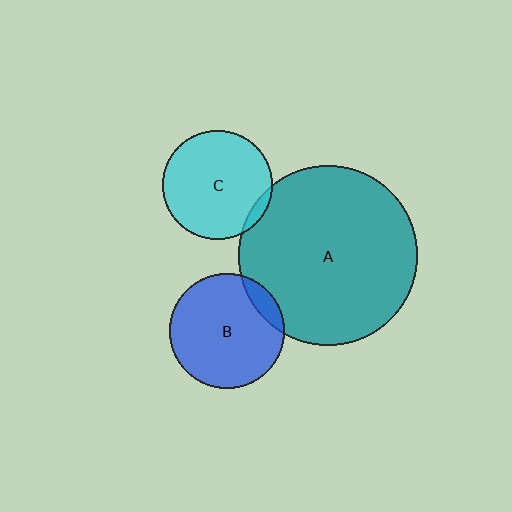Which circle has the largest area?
Circle A (teal).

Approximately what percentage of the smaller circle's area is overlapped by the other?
Approximately 5%.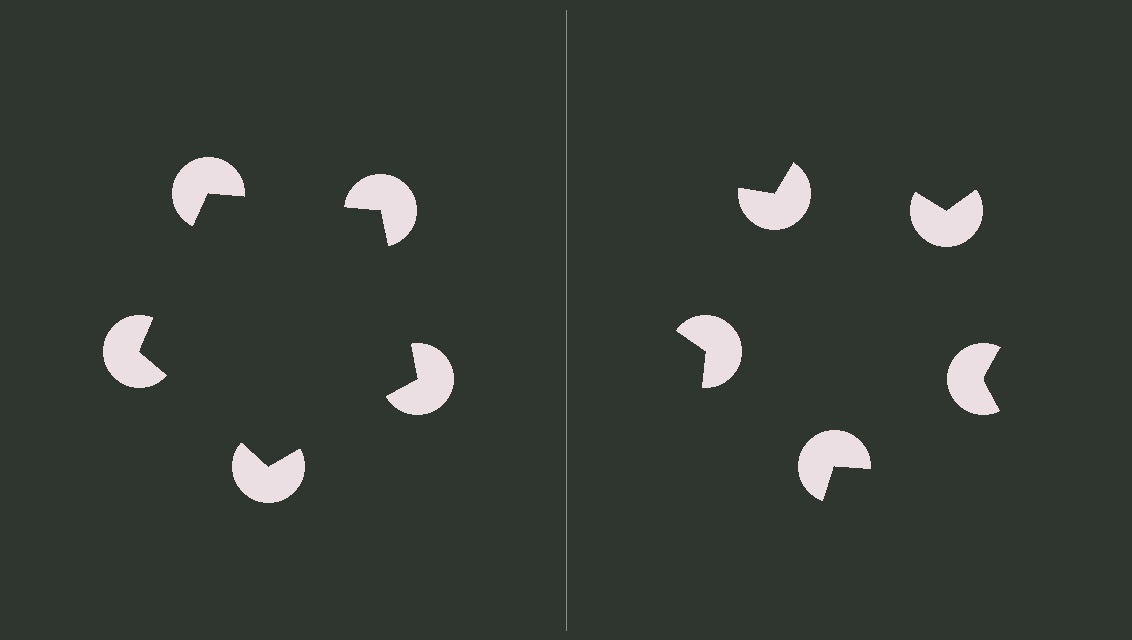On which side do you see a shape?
An illusory pentagon appears on the left side. On the right side the wedge cuts are rotated, so no coherent shape forms.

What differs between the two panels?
The pac-man discs are positioned identically on both sides; only the wedge orientations differ. On the left they align to a pentagon; on the right they are misaligned.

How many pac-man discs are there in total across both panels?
10 — 5 on each side.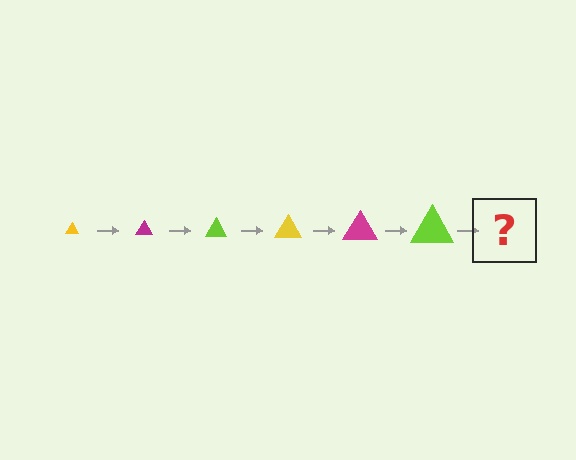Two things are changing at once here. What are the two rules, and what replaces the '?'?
The two rules are that the triangle grows larger each step and the color cycles through yellow, magenta, and lime. The '?' should be a yellow triangle, larger than the previous one.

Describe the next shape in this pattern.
It should be a yellow triangle, larger than the previous one.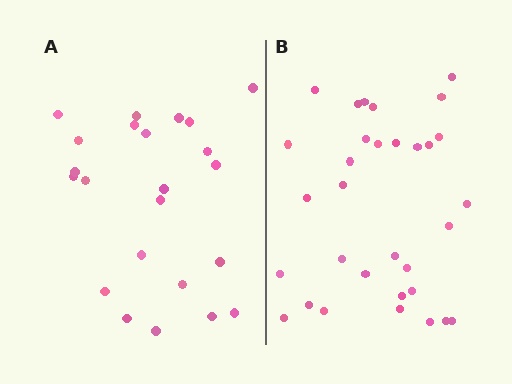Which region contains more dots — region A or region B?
Region B (the right region) has more dots.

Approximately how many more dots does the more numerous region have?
Region B has roughly 8 or so more dots than region A.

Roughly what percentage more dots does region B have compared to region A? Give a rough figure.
About 40% more.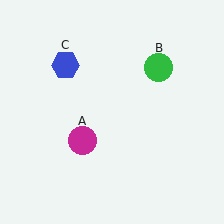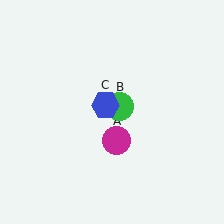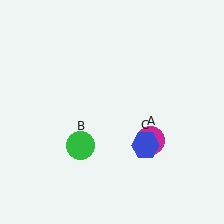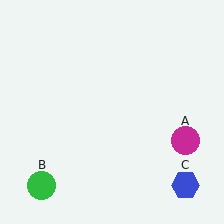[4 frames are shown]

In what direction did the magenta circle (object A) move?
The magenta circle (object A) moved right.